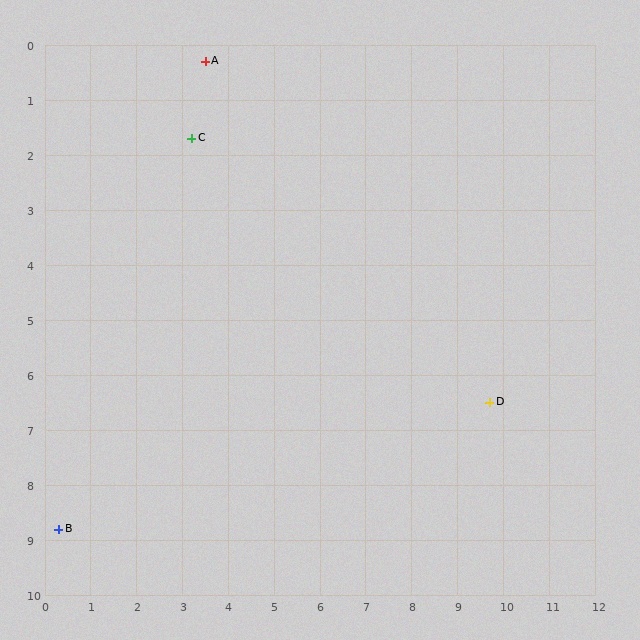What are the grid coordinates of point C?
Point C is at approximately (3.2, 1.7).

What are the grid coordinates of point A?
Point A is at approximately (3.5, 0.3).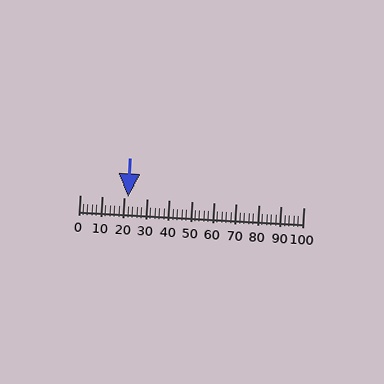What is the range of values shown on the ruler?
The ruler shows values from 0 to 100.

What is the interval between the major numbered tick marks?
The major tick marks are spaced 10 units apart.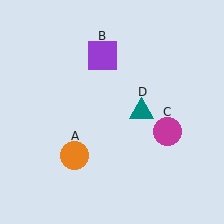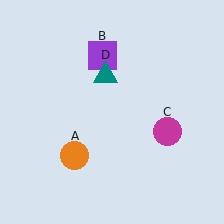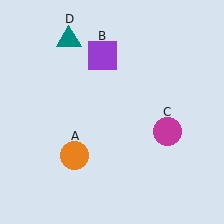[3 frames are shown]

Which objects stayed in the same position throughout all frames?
Orange circle (object A) and purple square (object B) and magenta circle (object C) remained stationary.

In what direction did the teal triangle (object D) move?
The teal triangle (object D) moved up and to the left.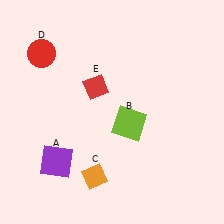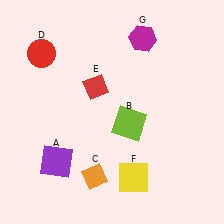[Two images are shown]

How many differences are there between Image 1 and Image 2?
There are 2 differences between the two images.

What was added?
A yellow square (F), a magenta hexagon (G) were added in Image 2.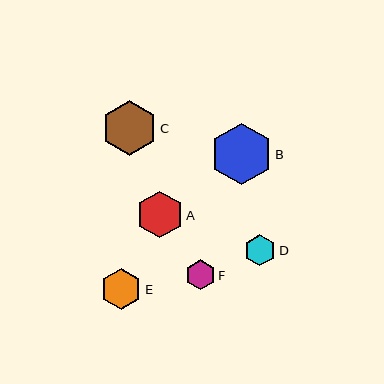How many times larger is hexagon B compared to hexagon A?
Hexagon B is approximately 1.3 times the size of hexagon A.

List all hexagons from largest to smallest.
From largest to smallest: B, C, A, E, D, F.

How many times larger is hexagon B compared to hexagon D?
Hexagon B is approximately 2.0 times the size of hexagon D.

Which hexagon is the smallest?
Hexagon F is the smallest with a size of approximately 30 pixels.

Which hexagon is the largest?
Hexagon B is the largest with a size of approximately 62 pixels.